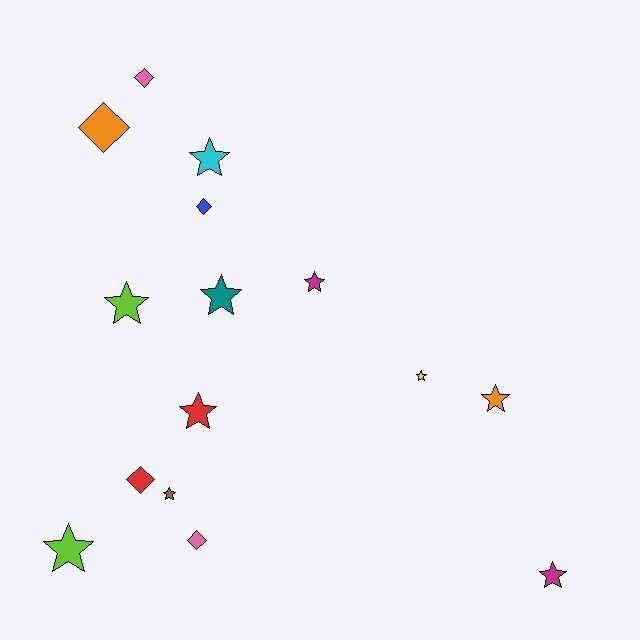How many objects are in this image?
There are 15 objects.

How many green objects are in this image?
There are no green objects.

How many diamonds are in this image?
There are 5 diamonds.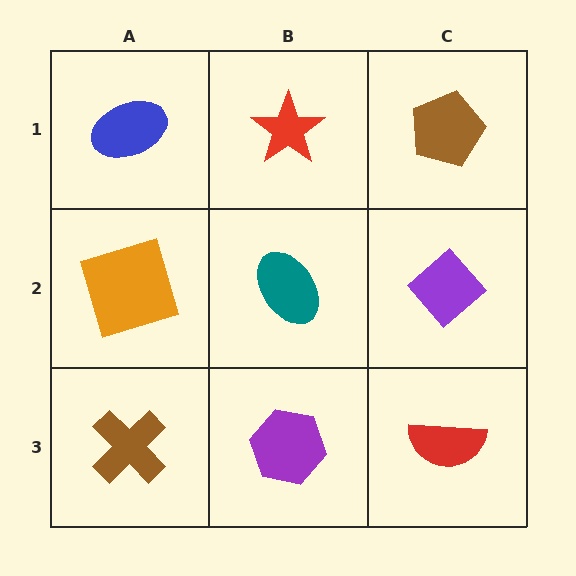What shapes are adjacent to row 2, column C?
A brown pentagon (row 1, column C), a red semicircle (row 3, column C), a teal ellipse (row 2, column B).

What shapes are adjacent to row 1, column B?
A teal ellipse (row 2, column B), a blue ellipse (row 1, column A), a brown pentagon (row 1, column C).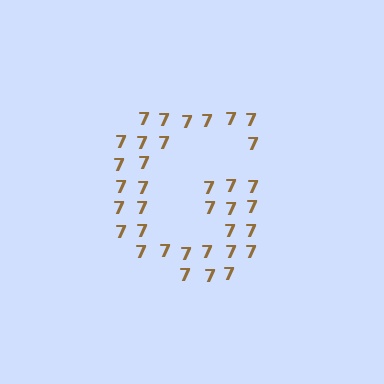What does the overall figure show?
The overall figure shows the letter G.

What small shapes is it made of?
It is made of small digit 7's.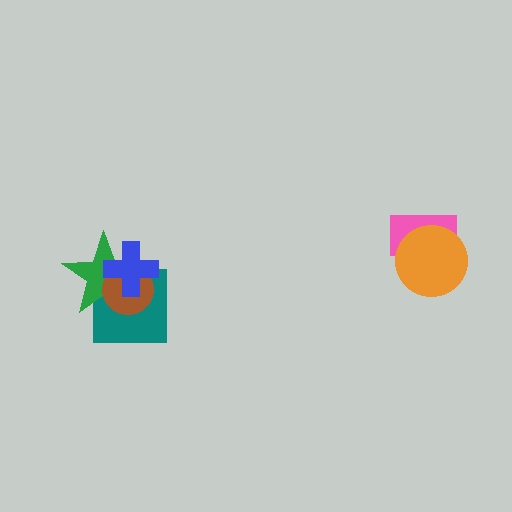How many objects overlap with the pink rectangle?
1 object overlaps with the pink rectangle.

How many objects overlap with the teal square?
3 objects overlap with the teal square.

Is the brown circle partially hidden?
Yes, it is partially covered by another shape.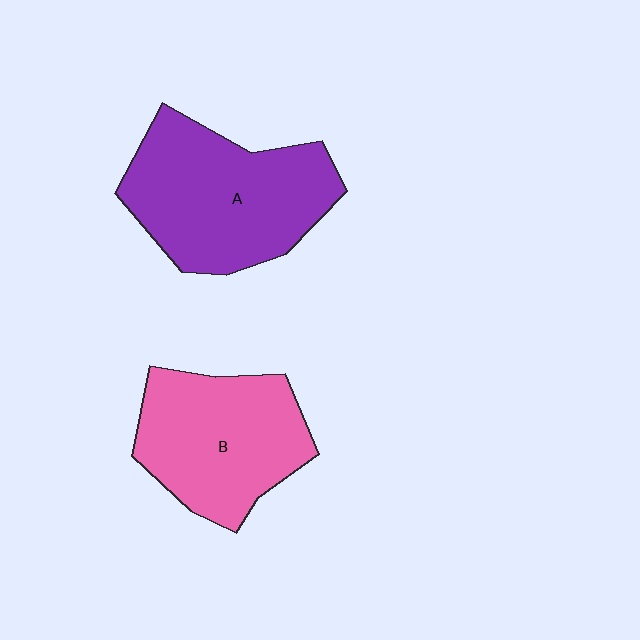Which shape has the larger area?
Shape A (purple).